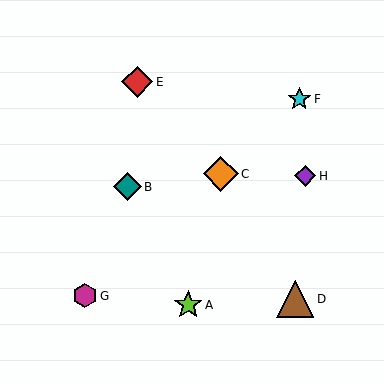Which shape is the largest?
The brown triangle (labeled D) is the largest.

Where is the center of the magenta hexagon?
The center of the magenta hexagon is at (85, 296).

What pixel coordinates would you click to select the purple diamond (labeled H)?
Click at (305, 176) to select the purple diamond H.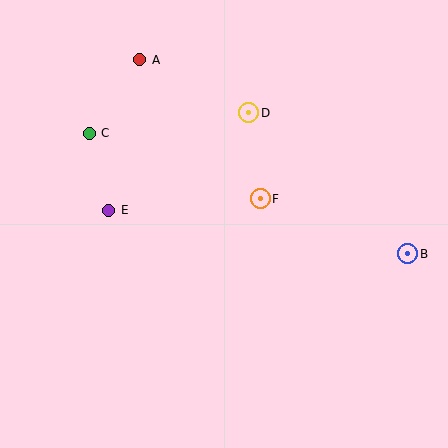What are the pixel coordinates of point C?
Point C is at (89, 133).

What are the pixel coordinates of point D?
Point D is at (249, 113).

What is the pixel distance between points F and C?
The distance between F and C is 183 pixels.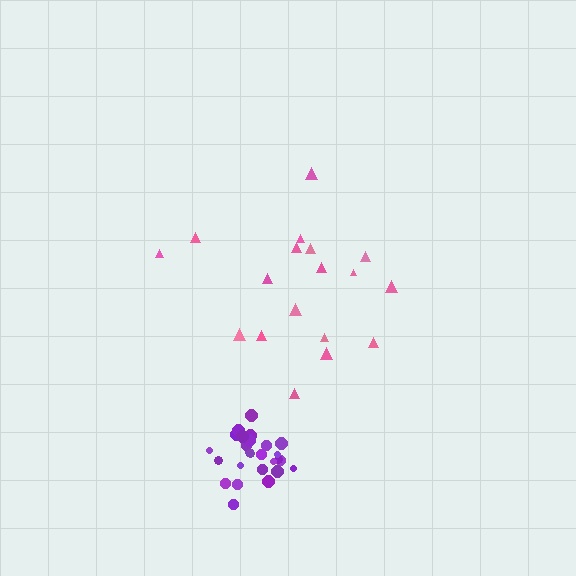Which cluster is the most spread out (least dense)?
Pink.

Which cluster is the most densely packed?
Purple.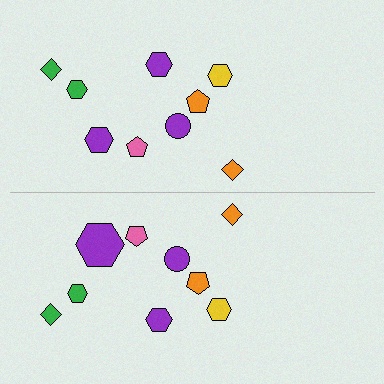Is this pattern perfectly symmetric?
No, the pattern is not perfectly symmetric. The purple hexagon on the bottom side has a different size than its mirror counterpart.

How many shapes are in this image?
There are 18 shapes in this image.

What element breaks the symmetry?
The purple hexagon on the bottom side has a different size than its mirror counterpart.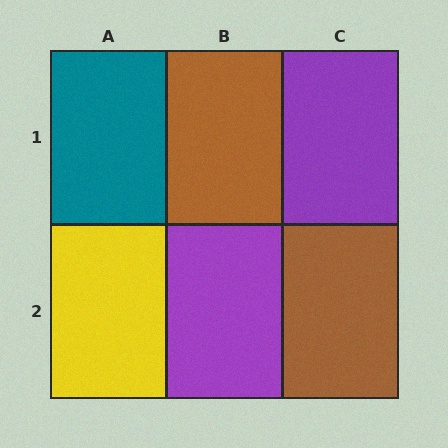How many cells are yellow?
1 cell is yellow.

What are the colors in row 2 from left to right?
Yellow, purple, brown.